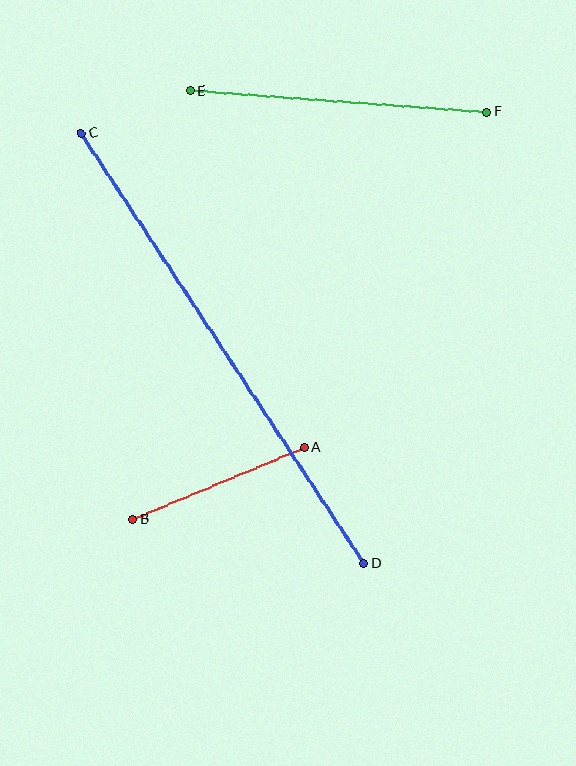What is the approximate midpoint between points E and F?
The midpoint is at approximately (338, 101) pixels.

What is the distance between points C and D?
The distance is approximately 514 pixels.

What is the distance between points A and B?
The distance is approximately 186 pixels.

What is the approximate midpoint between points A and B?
The midpoint is at approximately (218, 484) pixels.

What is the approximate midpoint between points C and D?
The midpoint is at approximately (223, 348) pixels.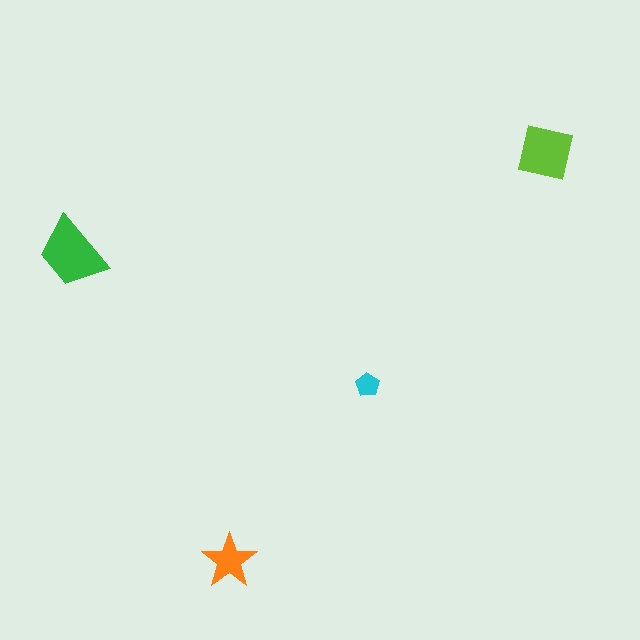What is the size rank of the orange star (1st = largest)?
3rd.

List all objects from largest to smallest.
The green trapezoid, the lime square, the orange star, the cyan pentagon.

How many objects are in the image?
There are 4 objects in the image.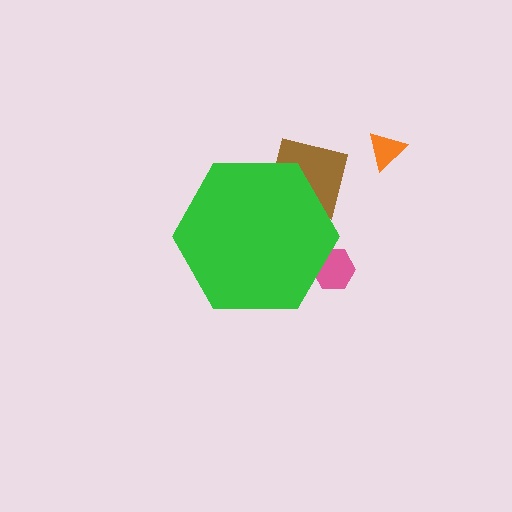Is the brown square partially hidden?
Yes, the brown square is partially hidden behind the green hexagon.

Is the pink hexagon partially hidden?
Yes, the pink hexagon is partially hidden behind the green hexagon.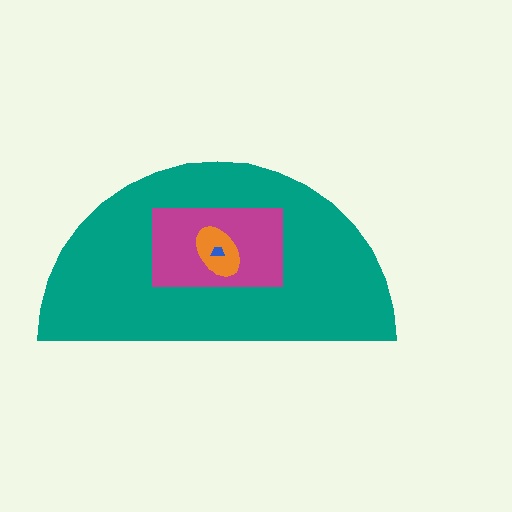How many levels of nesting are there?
4.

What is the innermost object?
The blue trapezoid.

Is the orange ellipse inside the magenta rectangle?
Yes.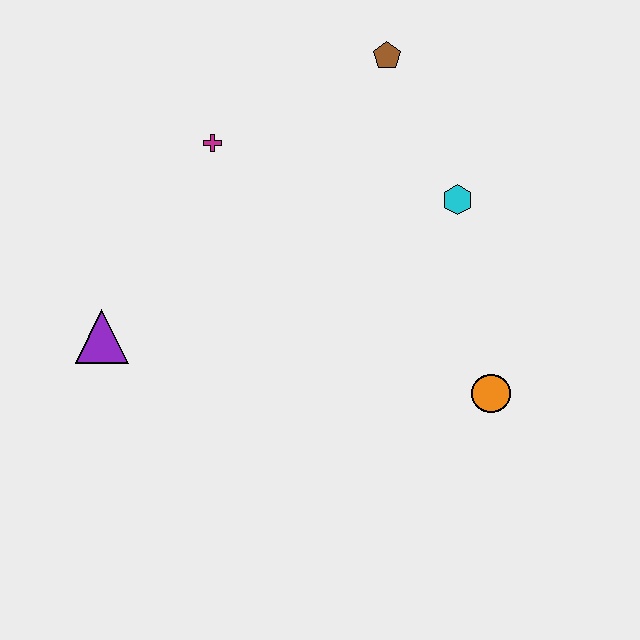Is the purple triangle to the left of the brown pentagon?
Yes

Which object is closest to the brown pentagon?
The cyan hexagon is closest to the brown pentagon.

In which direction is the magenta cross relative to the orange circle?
The magenta cross is to the left of the orange circle.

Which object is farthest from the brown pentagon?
The purple triangle is farthest from the brown pentagon.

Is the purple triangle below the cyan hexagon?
Yes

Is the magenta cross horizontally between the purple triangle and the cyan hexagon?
Yes